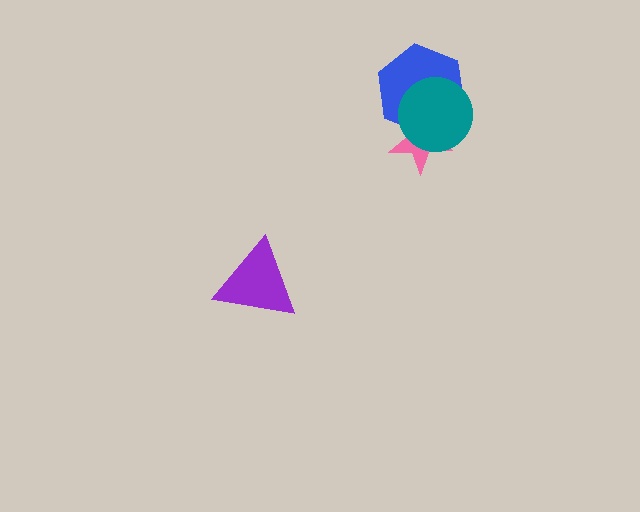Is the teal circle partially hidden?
No, no other shape covers it.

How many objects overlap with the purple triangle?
0 objects overlap with the purple triangle.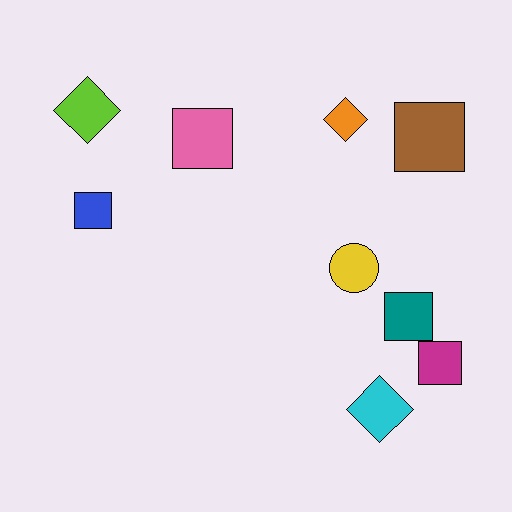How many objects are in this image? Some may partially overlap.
There are 9 objects.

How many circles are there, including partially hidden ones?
There is 1 circle.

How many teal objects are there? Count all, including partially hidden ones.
There is 1 teal object.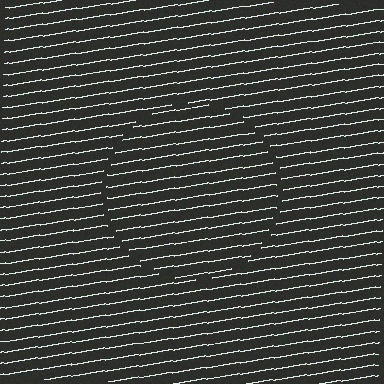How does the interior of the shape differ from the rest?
The interior of the shape contains the same grating, shifted by half a period — the contour is defined by the phase discontinuity where line-ends from the inner and outer gratings abut.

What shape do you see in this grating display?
An illusory circle. The interior of the shape contains the same grating, shifted by half a period — the contour is defined by the phase discontinuity where line-ends from the inner and outer gratings abut.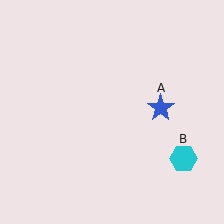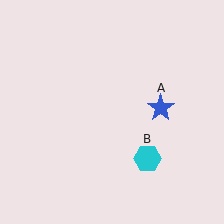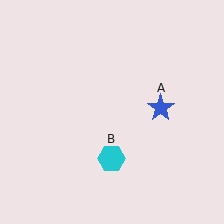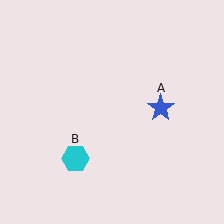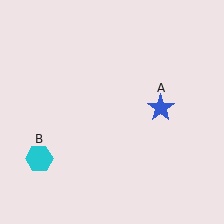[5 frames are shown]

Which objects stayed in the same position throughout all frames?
Blue star (object A) remained stationary.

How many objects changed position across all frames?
1 object changed position: cyan hexagon (object B).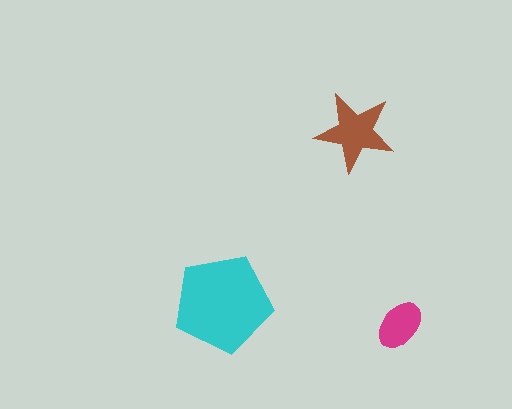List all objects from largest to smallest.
The cyan pentagon, the brown star, the magenta ellipse.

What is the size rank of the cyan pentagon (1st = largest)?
1st.